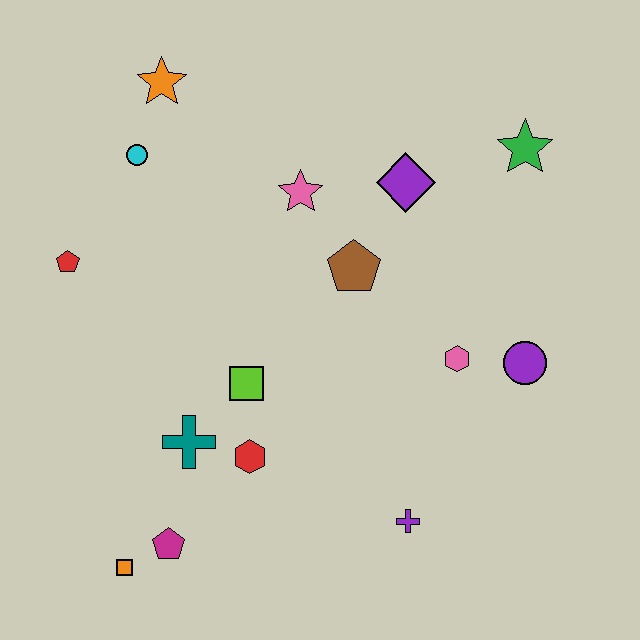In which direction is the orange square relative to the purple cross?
The orange square is to the left of the purple cross.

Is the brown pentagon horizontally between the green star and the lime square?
Yes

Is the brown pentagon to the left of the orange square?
No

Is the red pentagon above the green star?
No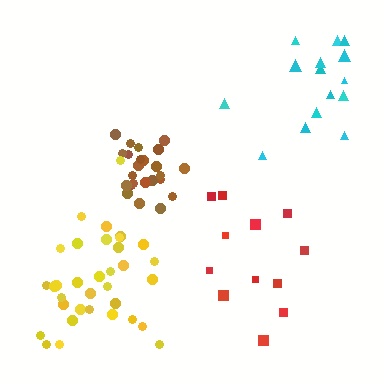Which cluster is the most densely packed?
Brown.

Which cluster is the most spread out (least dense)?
Cyan.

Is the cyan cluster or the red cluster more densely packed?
Red.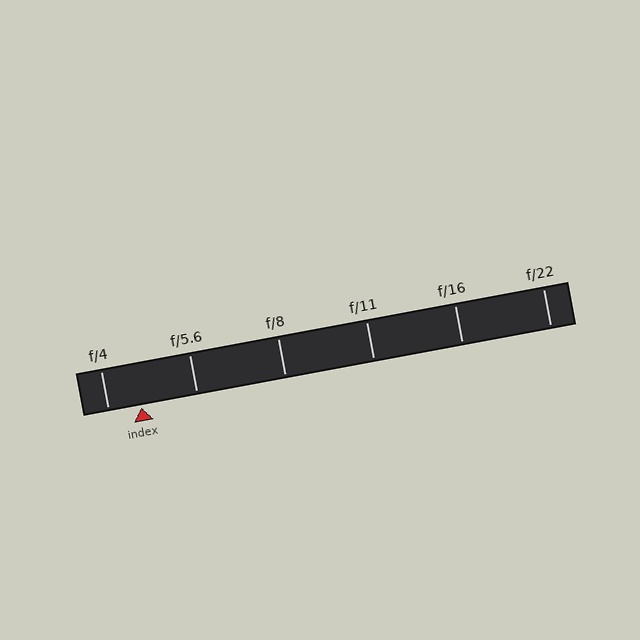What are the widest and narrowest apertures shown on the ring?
The widest aperture shown is f/4 and the narrowest is f/22.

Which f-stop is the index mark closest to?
The index mark is closest to f/4.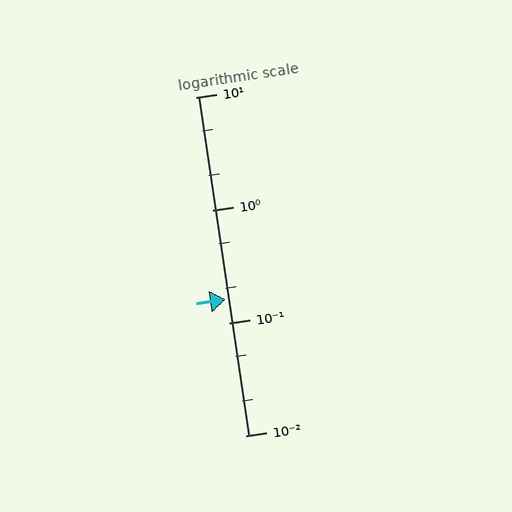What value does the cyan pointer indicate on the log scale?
The pointer indicates approximately 0.16.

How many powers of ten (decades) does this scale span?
The scale spans 3 decades, from 0.01 to 10.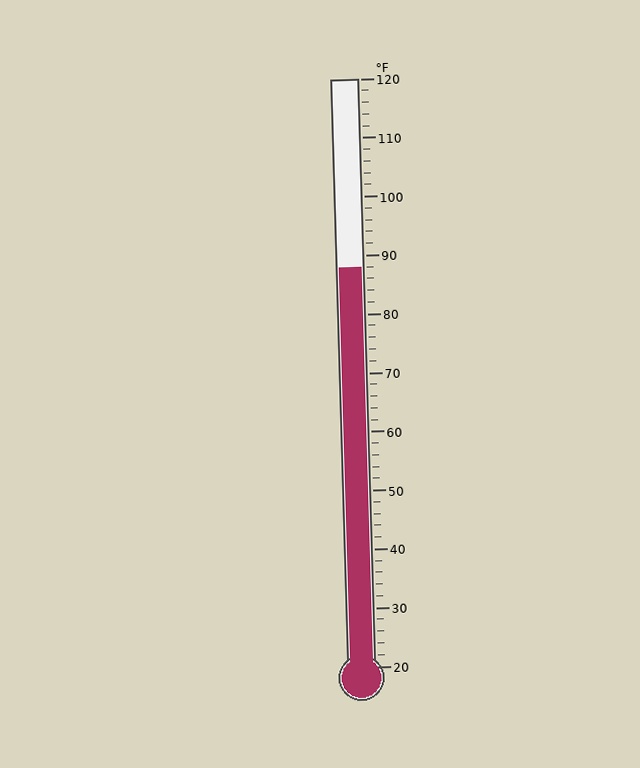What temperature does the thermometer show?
The thermometer shows approximately 88°F.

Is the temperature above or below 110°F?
The temperature is below 110°F.